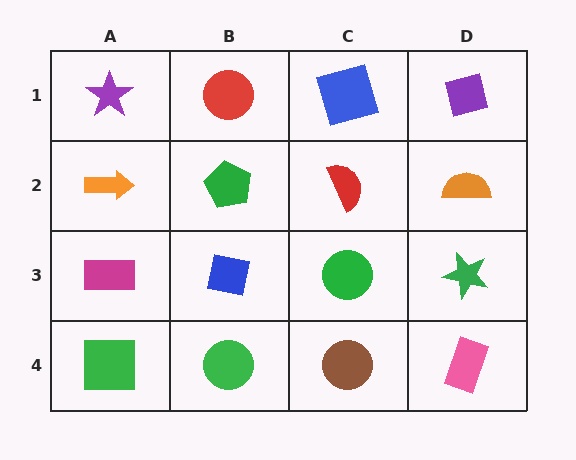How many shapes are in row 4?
4 shapes.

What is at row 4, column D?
A pink rectangle.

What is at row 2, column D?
An orange semicircle.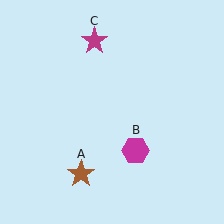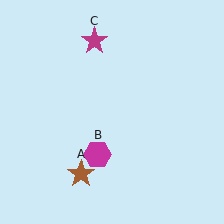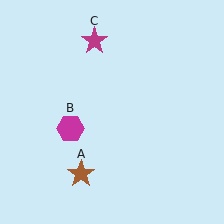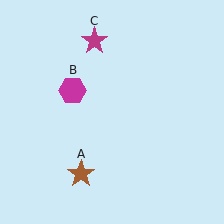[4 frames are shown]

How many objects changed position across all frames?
1 object changed position: magenta hexagon (object B).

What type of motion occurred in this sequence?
The magenta hexagon (object B) rotated clockwise around the center of the scene.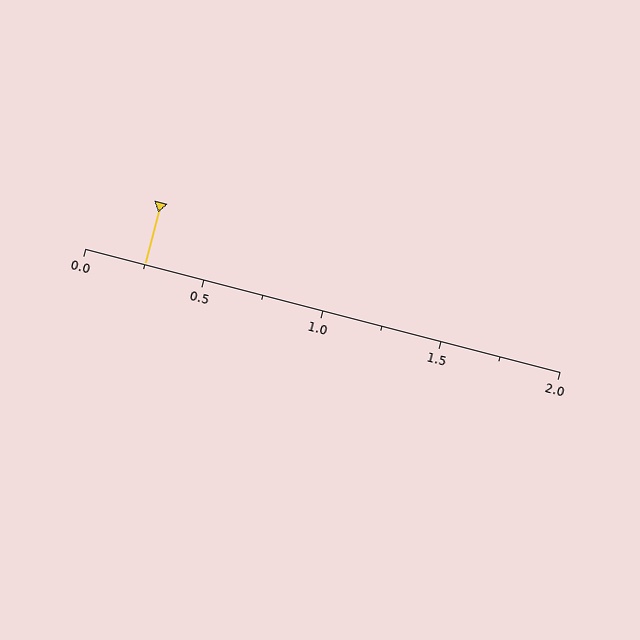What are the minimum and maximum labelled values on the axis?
The axis runs from 0.0 to 2.0.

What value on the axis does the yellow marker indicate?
The marker indicates approximately 0.25.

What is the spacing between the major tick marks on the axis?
The major ticks are spaced 0.5 apart.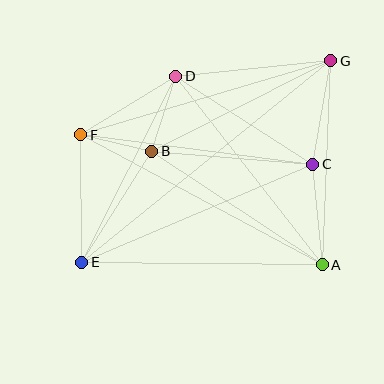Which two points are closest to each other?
Points B and F are closest to each other.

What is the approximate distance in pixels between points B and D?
The distance between B and D is approximately 79 pixels.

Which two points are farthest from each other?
Points E and G are farthest from each other.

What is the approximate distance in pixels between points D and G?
The distance between D and G is approximately 156 pixels.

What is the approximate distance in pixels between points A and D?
The distance between A and D is approximately 239 pixels.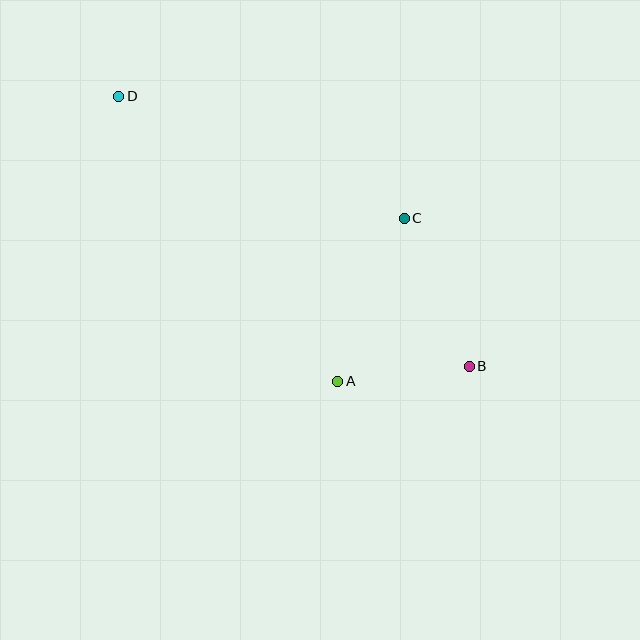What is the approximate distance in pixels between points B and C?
The distance between B and C is approximately 162 pixels.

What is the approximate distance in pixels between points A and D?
The distance between A and D is approximately 359 pixels.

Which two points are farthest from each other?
Points B and D are farthest from each other.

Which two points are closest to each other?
Points A and B are closest to each other.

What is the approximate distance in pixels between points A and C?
The distance between A and C is approximately 176 pixels.